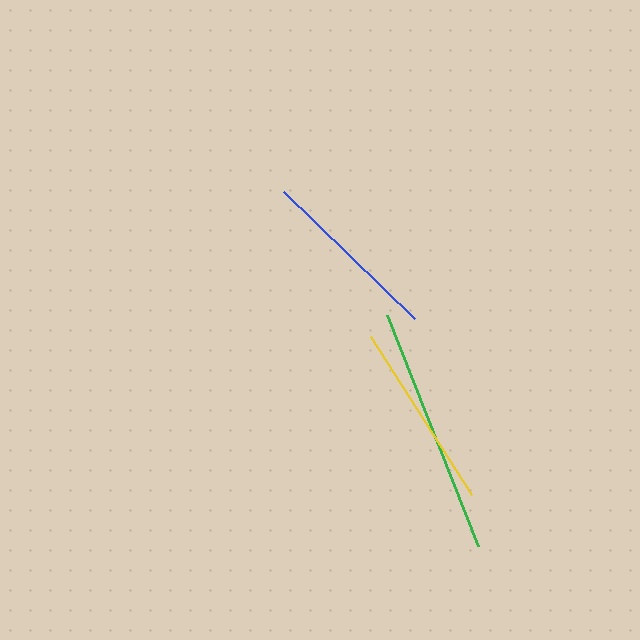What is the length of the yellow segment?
The yellow segment is approximately 188 pixels long.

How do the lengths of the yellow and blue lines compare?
The yellow and blue lines are approximately the same length.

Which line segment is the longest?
The green line is the longest at approximately 249 pixels.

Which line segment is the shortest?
The blue line is the shortest at approximately 182 pixels.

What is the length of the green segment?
The green segment is approximately 249 pixels long.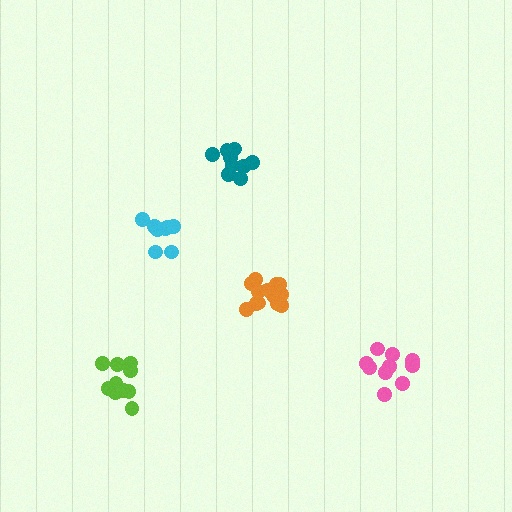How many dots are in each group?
Group 1: 8 dots, Group 2: 10 dots, Group 3: 10 dots, Group 4: 13 dots, Group 5: 9 dots (50 total).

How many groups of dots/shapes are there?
There are 5 groups.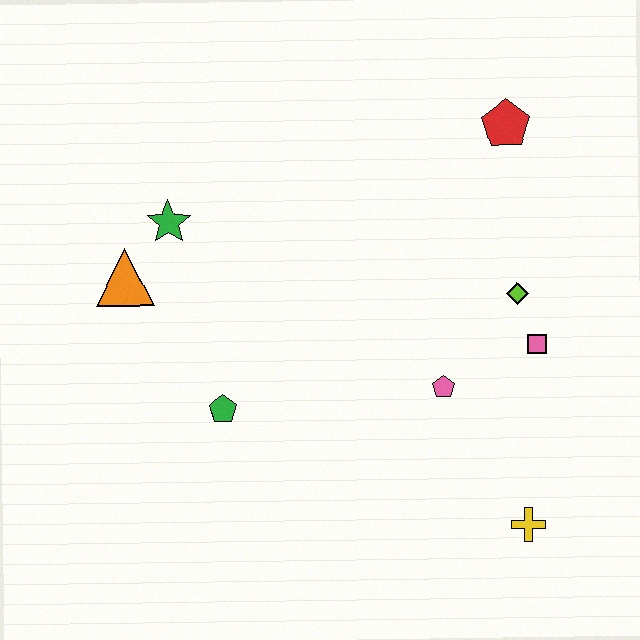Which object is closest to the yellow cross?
The pink pentagon is closest to the yellow cross.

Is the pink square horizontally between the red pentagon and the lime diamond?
No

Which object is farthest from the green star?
The yellow cross is farthest from the green star.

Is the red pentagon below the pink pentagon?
No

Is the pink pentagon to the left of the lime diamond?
Yes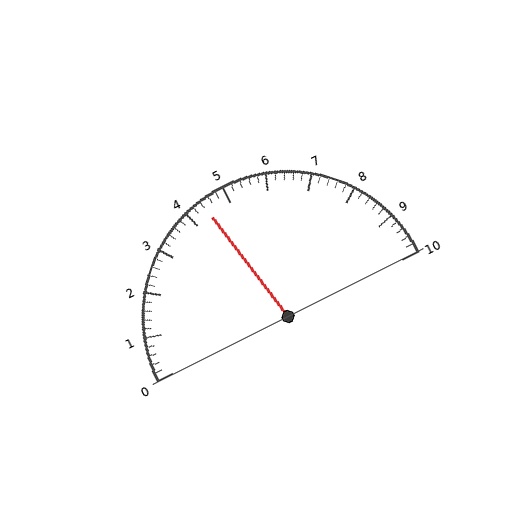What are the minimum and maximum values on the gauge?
The gauge ranges from 0 to 10.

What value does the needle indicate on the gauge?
The needle indicates approximately 4.4.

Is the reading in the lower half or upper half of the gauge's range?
The reading is in the lower half of the range (0 to 10).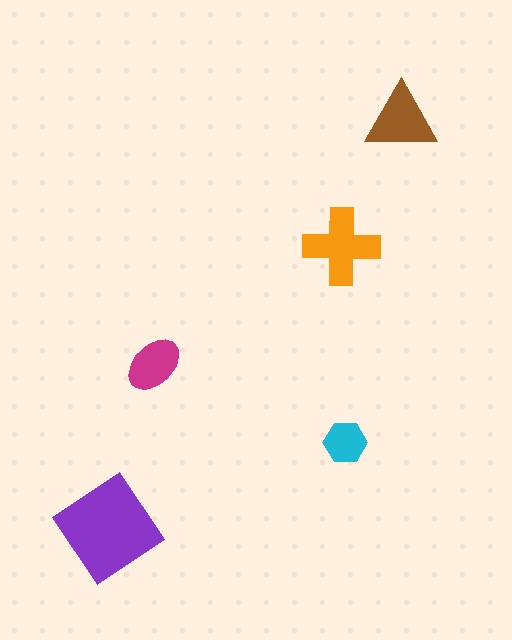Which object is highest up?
The brown triangle is topmost.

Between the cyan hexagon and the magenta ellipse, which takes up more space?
The magenta ellipse.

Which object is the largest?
The purple diamond.